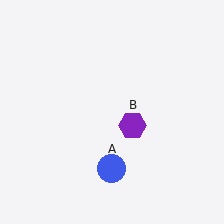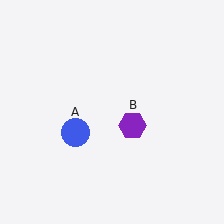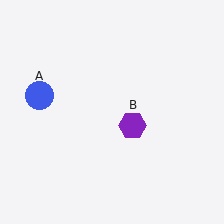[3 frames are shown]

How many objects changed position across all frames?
1 object changed position: blue circle (object A).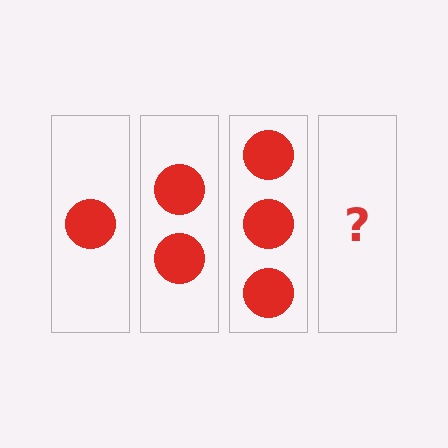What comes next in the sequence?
The next element should be 4 circles.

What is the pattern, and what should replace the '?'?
The pattern is that each step adds one more circle. The '?' should be 4 circles.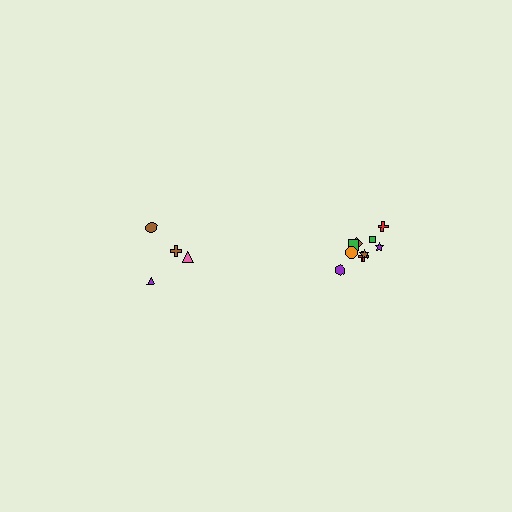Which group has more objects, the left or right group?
The right group.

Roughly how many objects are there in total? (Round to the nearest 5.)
Roughly 15 objects in total.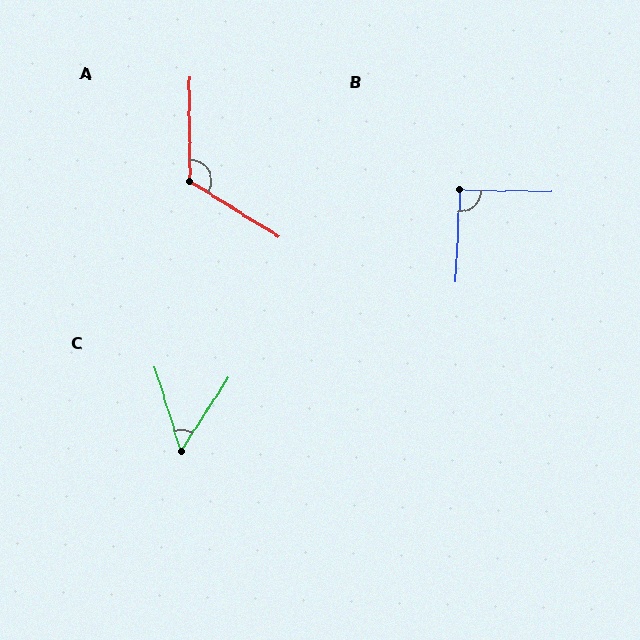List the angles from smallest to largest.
C (50°), B (92°), A (122°).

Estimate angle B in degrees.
Approximately 92 degrees.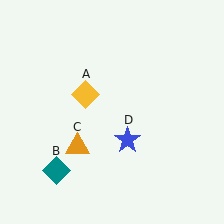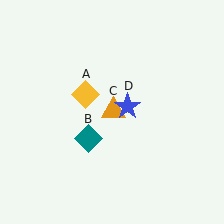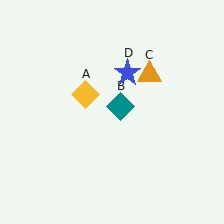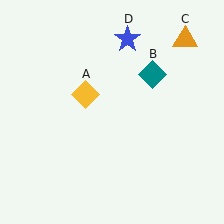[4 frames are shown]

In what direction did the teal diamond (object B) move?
The teal diamond (object B) moved up and to the right.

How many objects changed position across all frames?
3 objects changed position: teal diamond (object B), orange triangle (object C), blue star (object D).